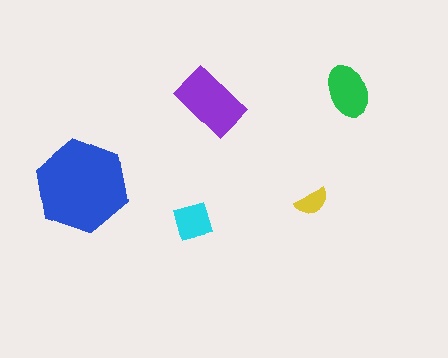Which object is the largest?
The blue hexagon.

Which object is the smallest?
The yellow semicircle.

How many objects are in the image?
There are 5 objects in the image.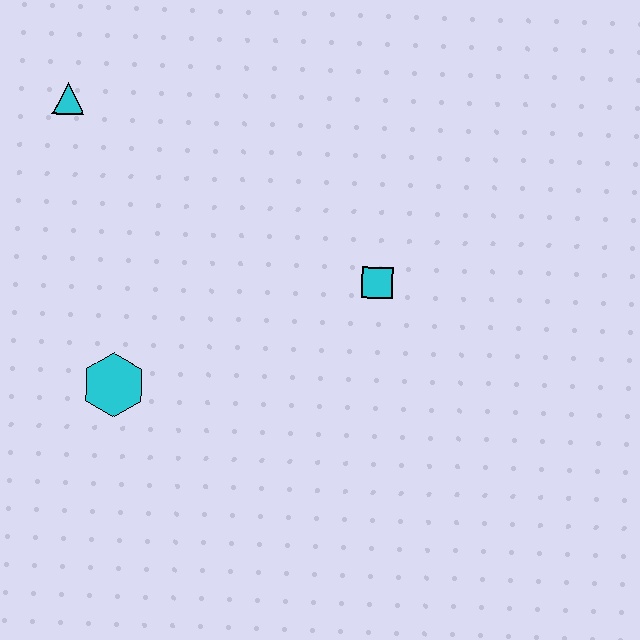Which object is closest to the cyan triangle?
The cyan hexagon is closest to the cyan triangle.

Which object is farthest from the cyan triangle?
The cyan square is farthest from the cyan triangle.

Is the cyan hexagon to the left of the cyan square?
Yes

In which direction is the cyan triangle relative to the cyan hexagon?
The cyan triangle is above the cyan hexagon.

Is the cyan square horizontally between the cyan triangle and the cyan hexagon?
No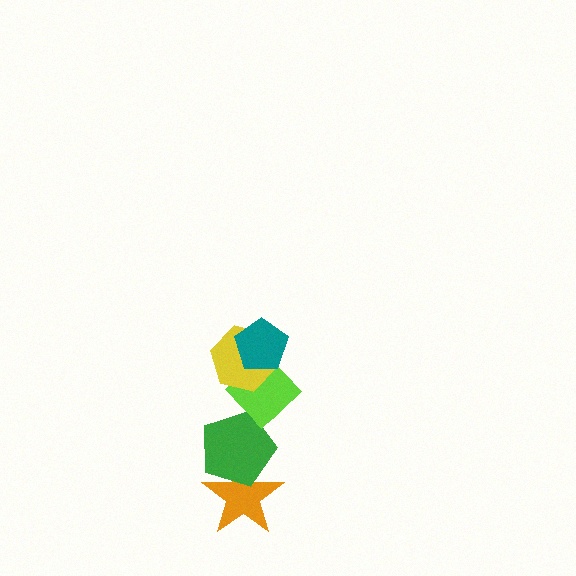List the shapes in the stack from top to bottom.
From top to bottom: the teal pentagon, the yellow hexagon, the lime diamond, the green pentagon, the orange star.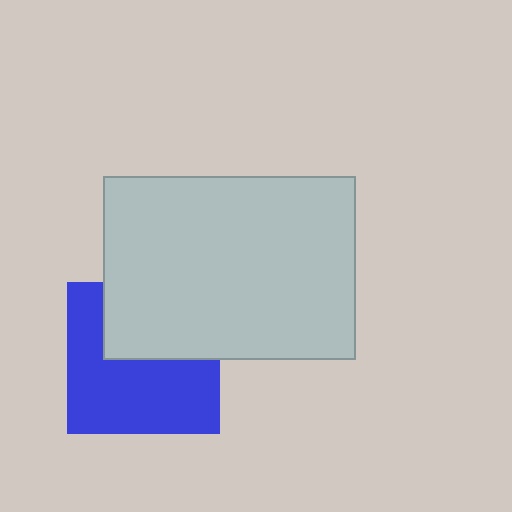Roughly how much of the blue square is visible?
About half of it is visible (roughly 61%).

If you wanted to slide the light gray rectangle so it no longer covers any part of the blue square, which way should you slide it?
Slide it up — that is the most direct way to separate the two shapes.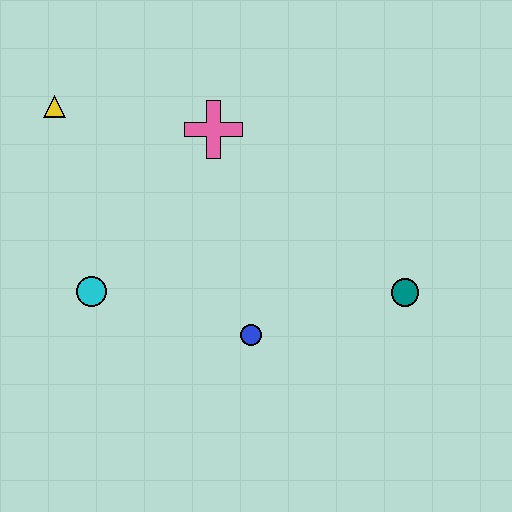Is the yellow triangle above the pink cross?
Yes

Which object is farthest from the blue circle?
The yellow triangle is farthest from the blue circle.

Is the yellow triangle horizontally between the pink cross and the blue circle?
No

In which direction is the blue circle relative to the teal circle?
The blue circle is to the left of the teal circle.